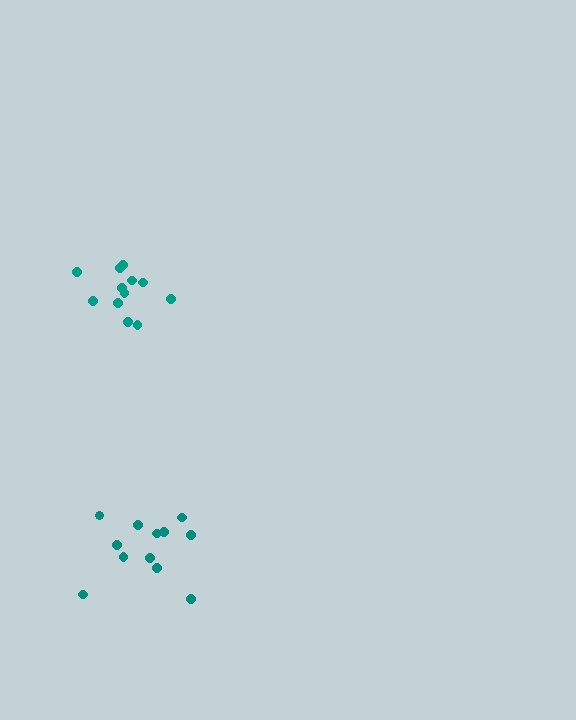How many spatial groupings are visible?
There are 2 spatial groupings.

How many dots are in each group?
Group 1: 12 dots, Group 2: 12 dots (24 total).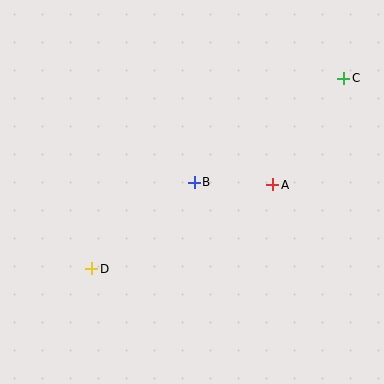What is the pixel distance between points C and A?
The distance between C and A is 128 pixels.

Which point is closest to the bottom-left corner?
Point D is closest to the bottom-left corner.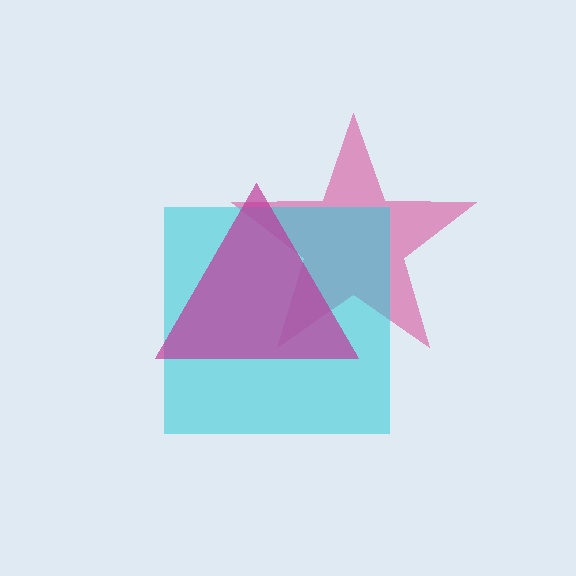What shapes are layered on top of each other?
The layered shapes are: a pink star, a cyan square, a magenta triangle.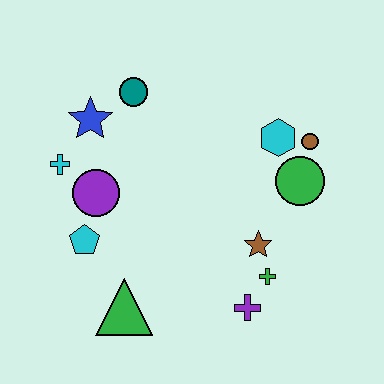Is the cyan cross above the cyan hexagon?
No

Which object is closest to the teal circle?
The blue star is closest to the teal circle.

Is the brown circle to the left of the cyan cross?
No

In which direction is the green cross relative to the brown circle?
The green cross is below the brown circle.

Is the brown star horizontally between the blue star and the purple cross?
No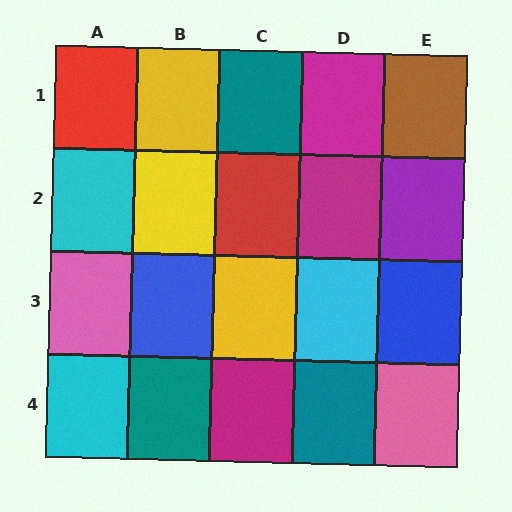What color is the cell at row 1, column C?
Teal.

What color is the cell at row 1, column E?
Brown.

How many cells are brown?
1 cell is brown.